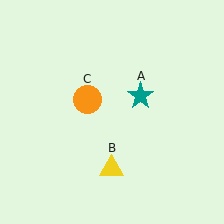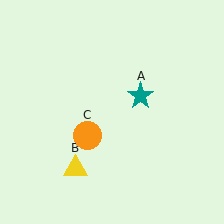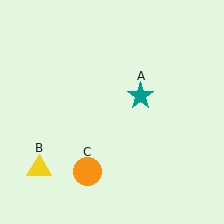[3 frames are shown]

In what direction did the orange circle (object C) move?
The orange circle (object C) moved down.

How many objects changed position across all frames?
2 objects changed position: yellow triangle (object B), orange circle (object C).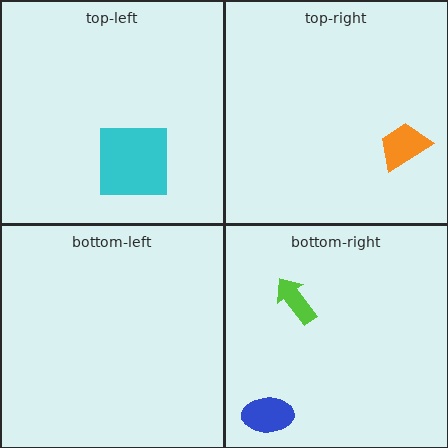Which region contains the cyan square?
The top-left region.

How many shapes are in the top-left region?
1.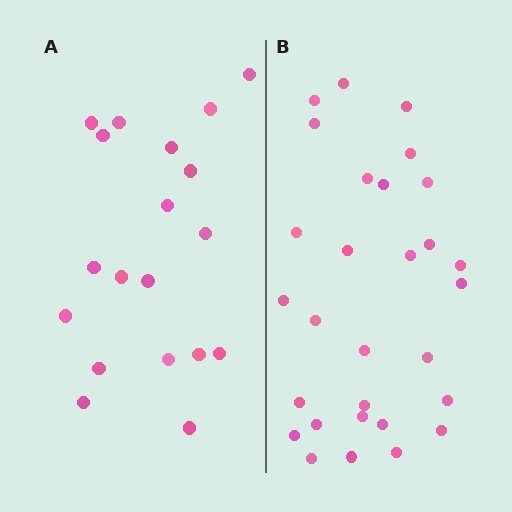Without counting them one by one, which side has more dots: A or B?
Region B (the right region) has more dots.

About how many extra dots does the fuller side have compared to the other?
Region B has roughly 10 or so more dots than region A.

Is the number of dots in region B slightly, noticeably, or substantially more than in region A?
Region B has substantially more. The ratio is roughly 1.5 to 1.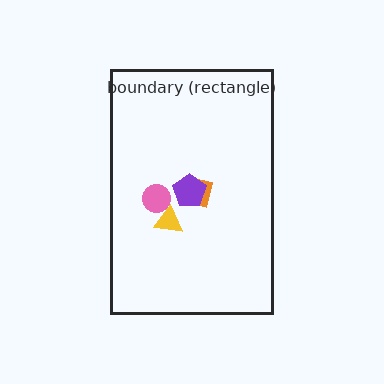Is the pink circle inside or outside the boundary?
Inside.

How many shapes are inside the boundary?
4 inside, 0 outside.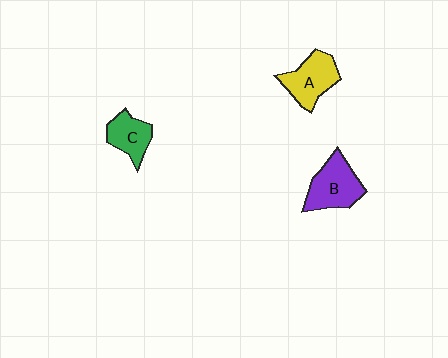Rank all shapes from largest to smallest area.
From largest to smallest: B (purple), A (yellow), C (green).